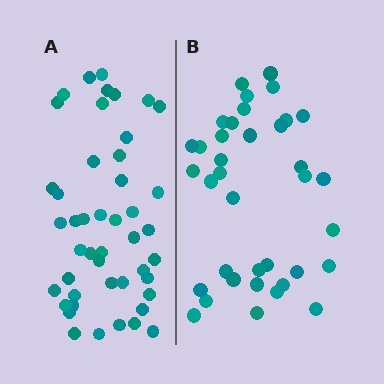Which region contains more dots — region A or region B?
Region A (the left region) has more dots.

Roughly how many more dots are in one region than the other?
Region A has roughly 8 or so more dots than region B.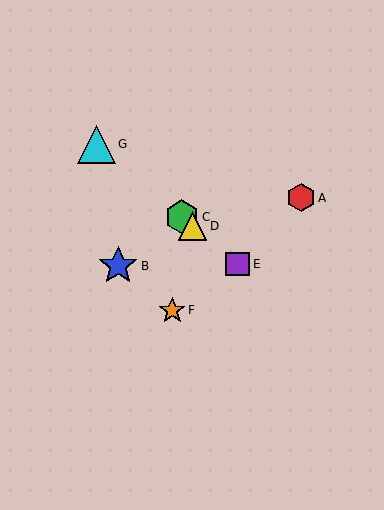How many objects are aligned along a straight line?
4 objects (C, D, E, G) are aligned along a straight line.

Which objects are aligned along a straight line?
Objects C, D, E, G are aligned along a straight line.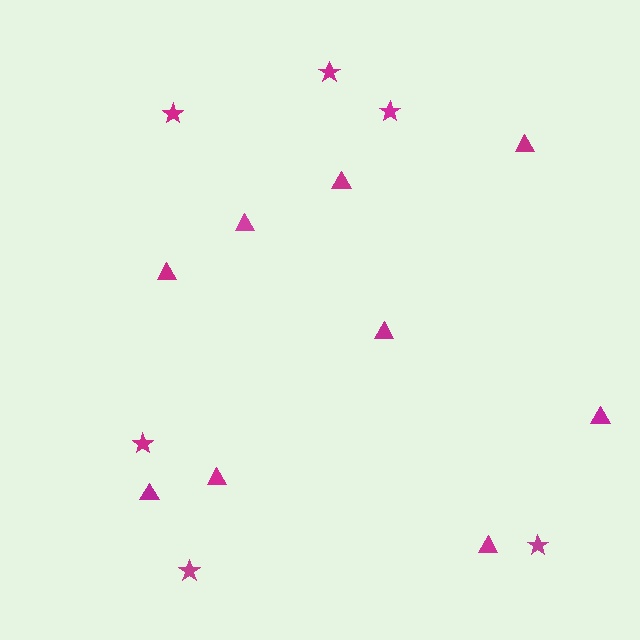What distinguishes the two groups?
There are 2 groups: one group of stars (6) and one group of triangles (9).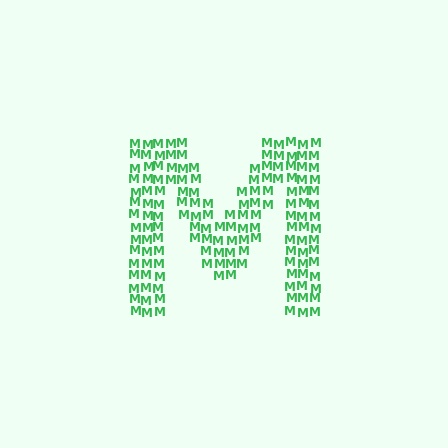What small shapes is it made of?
It is made of small letter M's.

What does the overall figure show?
The overall figure shows the letter M.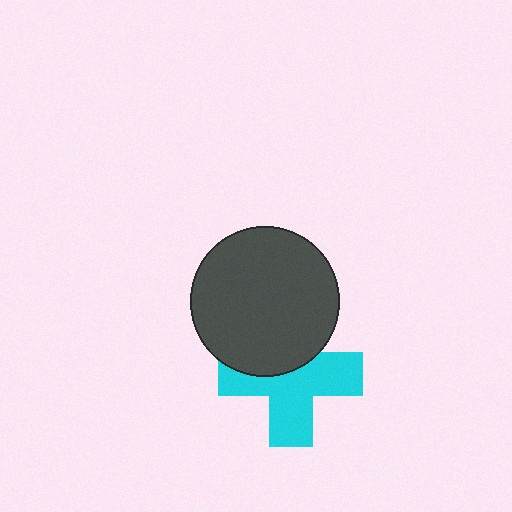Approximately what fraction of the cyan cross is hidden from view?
Roughly 38% of the cyan cross is hidden behind the dark gray circle.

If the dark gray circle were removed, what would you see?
You would see the complete cyan cross.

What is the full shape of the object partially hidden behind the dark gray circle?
The partially hidden object is a cyan cross.